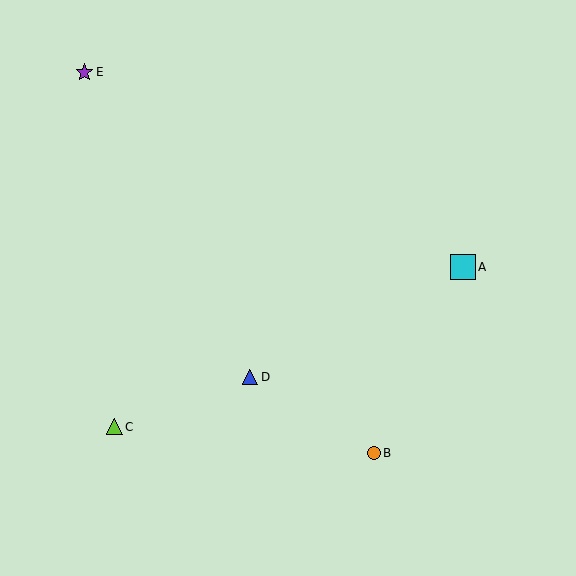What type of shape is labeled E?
Shape E is a purple star.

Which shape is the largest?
The cyan square (labeled A) is the largest.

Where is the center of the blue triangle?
The center of the blue triangle is at (250, 377).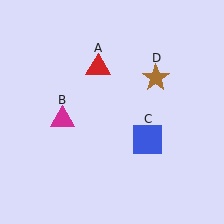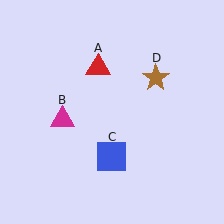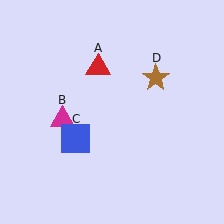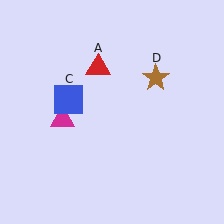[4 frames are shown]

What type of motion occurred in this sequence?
The blue square (object C) rotated clockwise around the center of the scene.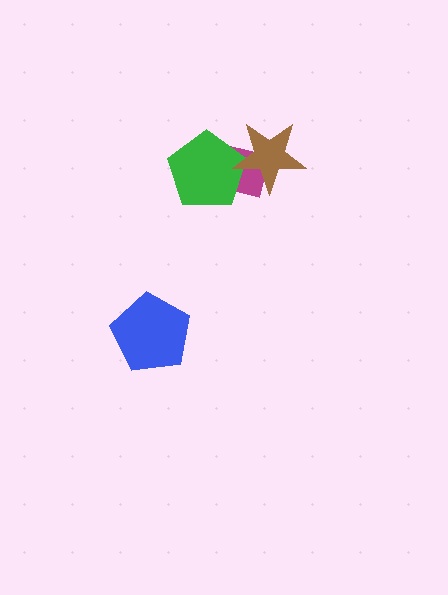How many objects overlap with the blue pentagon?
0 objects overlap with the blue pentagon.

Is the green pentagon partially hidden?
Yes, it is partially covered by another shape.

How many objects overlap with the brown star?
2 objects overlap with the brown star.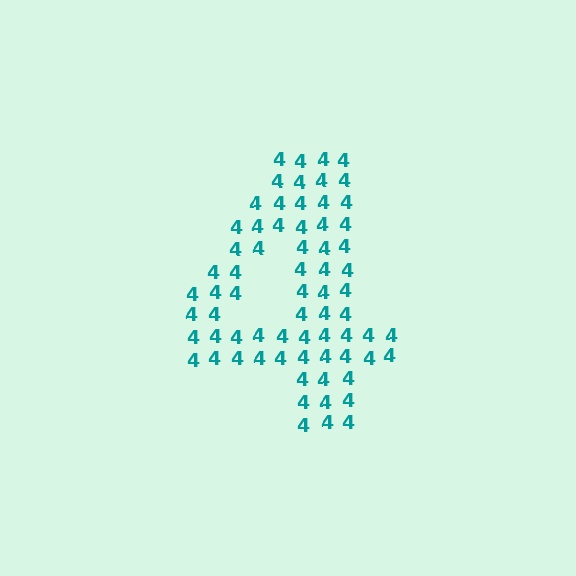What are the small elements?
The small elements are digit 4's.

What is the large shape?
The large shape is the digit 4.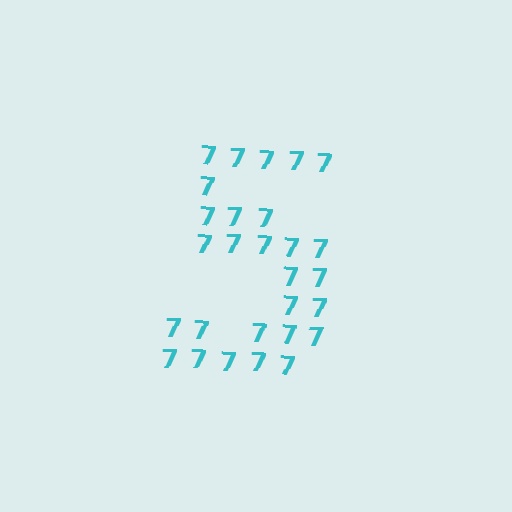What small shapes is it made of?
It is made of small digit 7's.